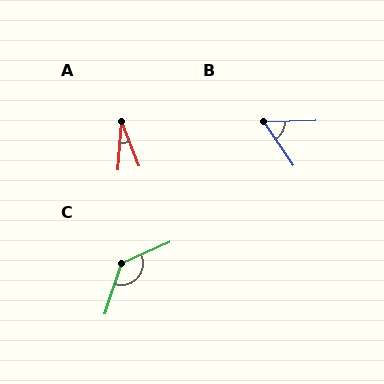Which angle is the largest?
C, at approximately 132 degrees.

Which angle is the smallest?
A, at approximately 26 degrees.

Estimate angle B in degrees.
Approximately 57 degrees.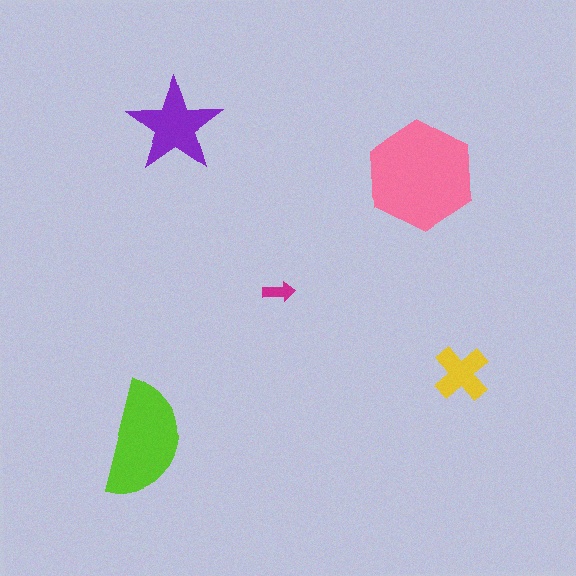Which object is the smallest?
The magenta arrow.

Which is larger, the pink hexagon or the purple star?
The pink hexagon.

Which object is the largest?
The pink hexagon.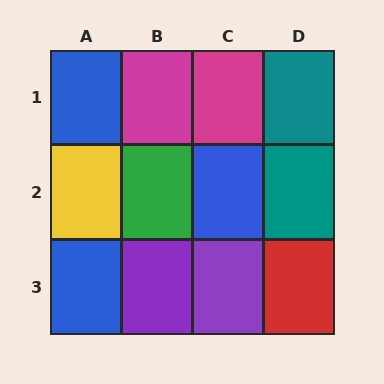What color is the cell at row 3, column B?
Purple.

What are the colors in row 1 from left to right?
Blue, magenta, magenta, teal.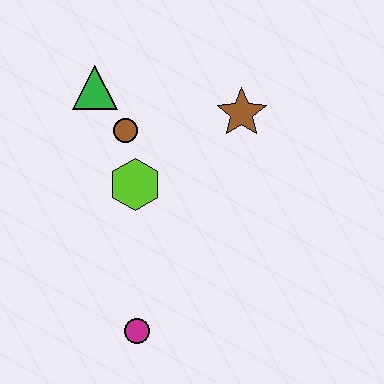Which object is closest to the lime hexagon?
The brown circle is closest to the lime hexagon.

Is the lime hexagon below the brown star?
Yes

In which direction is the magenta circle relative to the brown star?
The magenta circle is below the brown star.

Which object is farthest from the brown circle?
The magenta circle is farthest from the brown circle.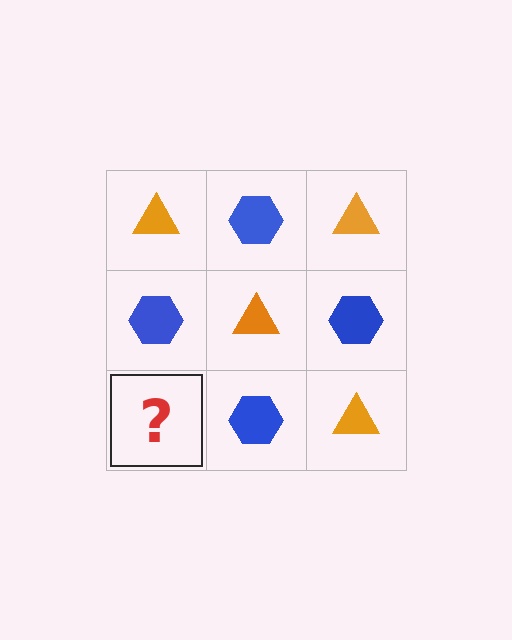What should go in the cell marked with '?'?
The missing cell should contain an orange triangle.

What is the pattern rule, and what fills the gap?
The rule is that it alternates orange triangle and blue hexagon in a checkerboard pattern. The gap should be filled with an orange triangle.